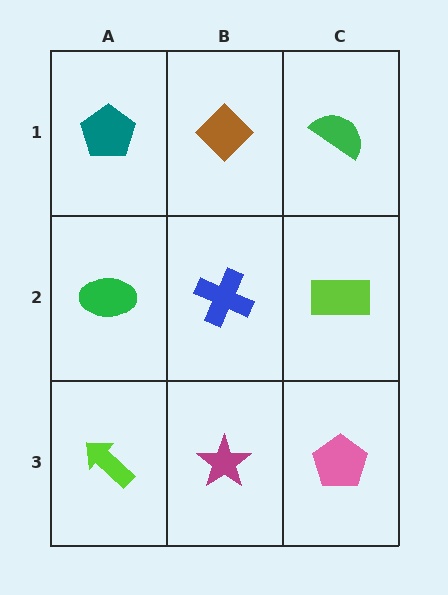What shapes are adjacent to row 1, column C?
A lime rectangle (row 2, column C), a brown diamond (row 1, column B).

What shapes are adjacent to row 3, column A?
A green ellipse (row 2, column A), a magenta star (row 3, column B).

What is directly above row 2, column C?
A green semicircle.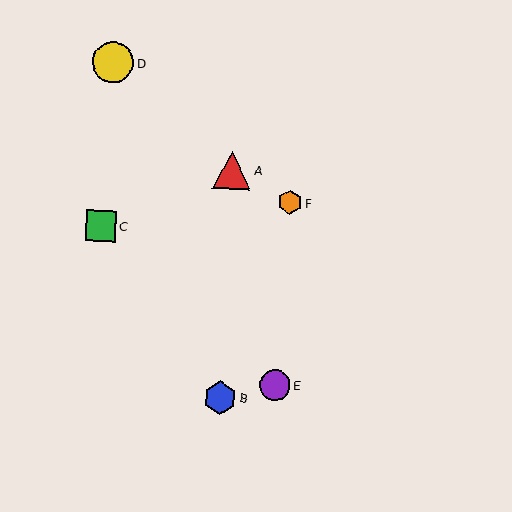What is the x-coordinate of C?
Object C is at x≈101.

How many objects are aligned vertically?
2 objects (A, B) are aligned vertically.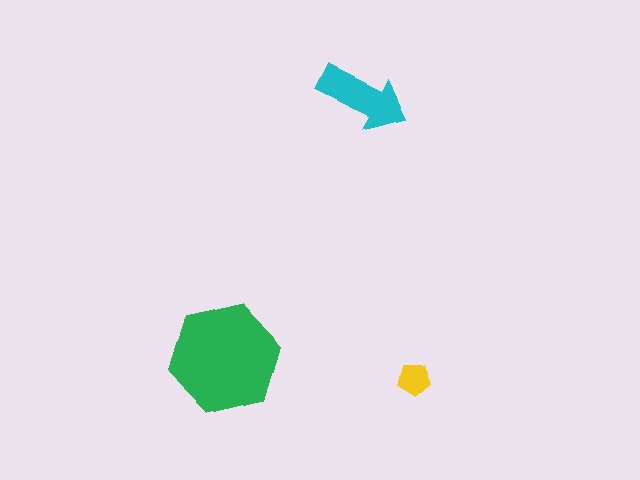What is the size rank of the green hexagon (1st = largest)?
1st.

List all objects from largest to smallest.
The green hexagon, the cyan arrow, the yellow pentagon.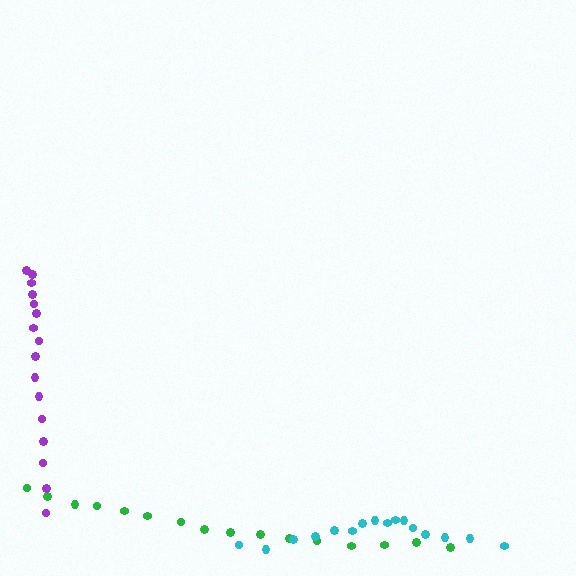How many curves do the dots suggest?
There are 3 distinct paths.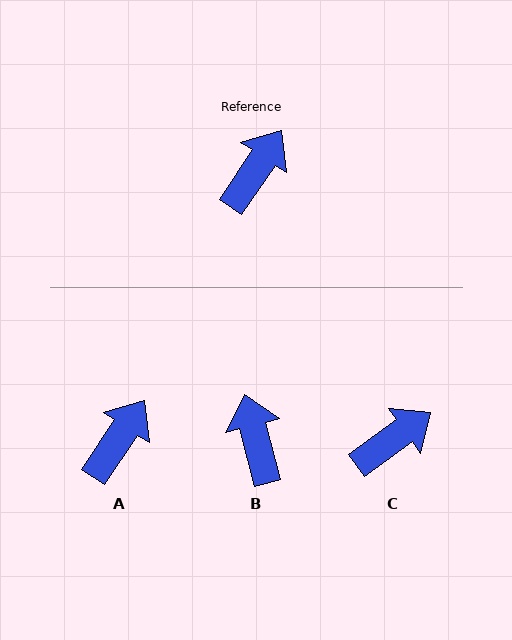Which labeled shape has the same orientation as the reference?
A.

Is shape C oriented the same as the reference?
No, it is off by about 20 degrees.